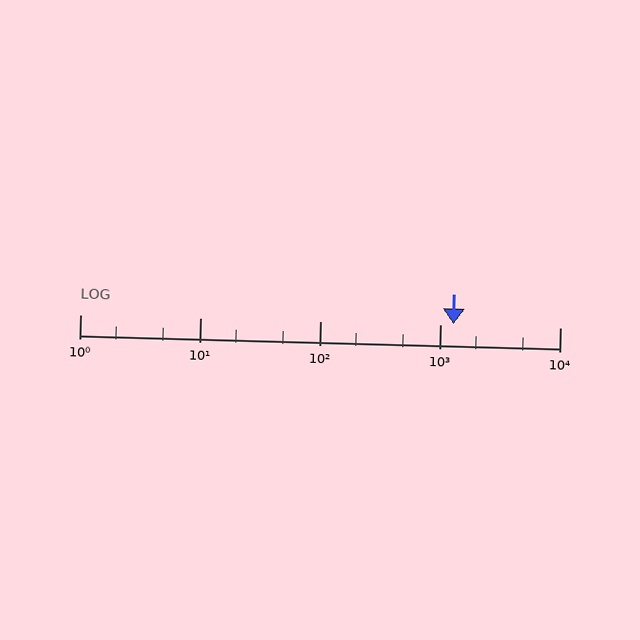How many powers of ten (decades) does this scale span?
The scale spans 4 decades, from 1 to 10000.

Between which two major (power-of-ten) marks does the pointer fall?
The pointer is between 1000 and 10000.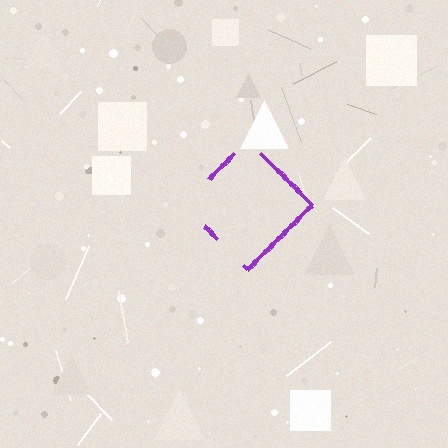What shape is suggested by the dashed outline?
The dashed outline suggests a diamond.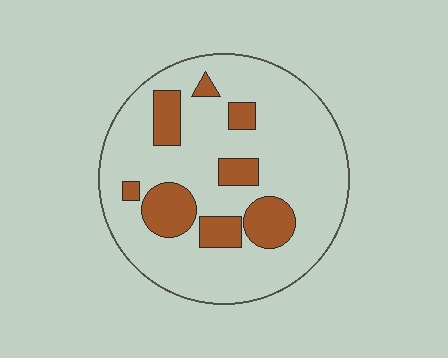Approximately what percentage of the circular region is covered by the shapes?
Approximately 20%.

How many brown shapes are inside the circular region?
8.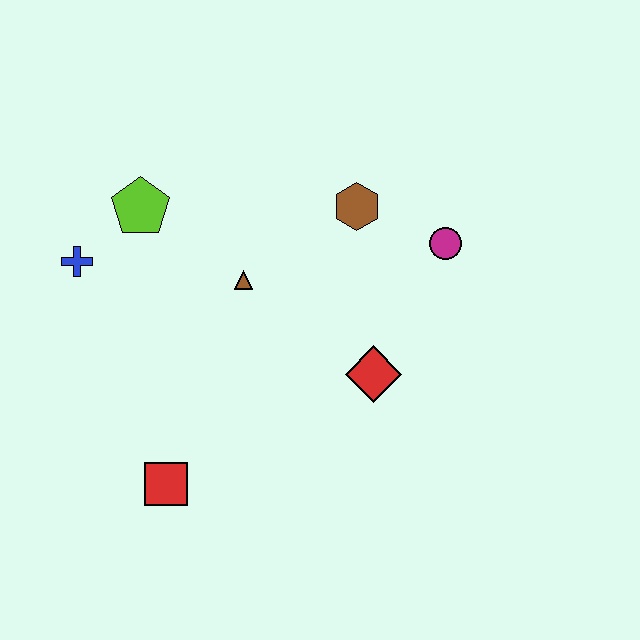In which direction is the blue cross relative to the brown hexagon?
The blue cross is to the left of the brown hexagon.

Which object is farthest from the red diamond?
The blue cross is farthest from the red diamond.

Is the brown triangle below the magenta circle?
Yes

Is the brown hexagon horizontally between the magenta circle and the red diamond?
No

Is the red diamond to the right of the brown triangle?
Yes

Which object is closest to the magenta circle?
The brown hexagon is closest to the magenta circle.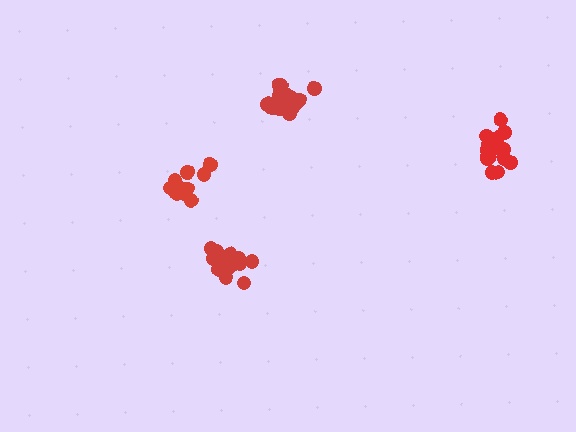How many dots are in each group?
Group 1: 17 dots, Group 2: 14 dots, Group 3: 16 dots, Group 4: 16 dots (63 total).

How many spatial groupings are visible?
There are 4 spatial groupings.